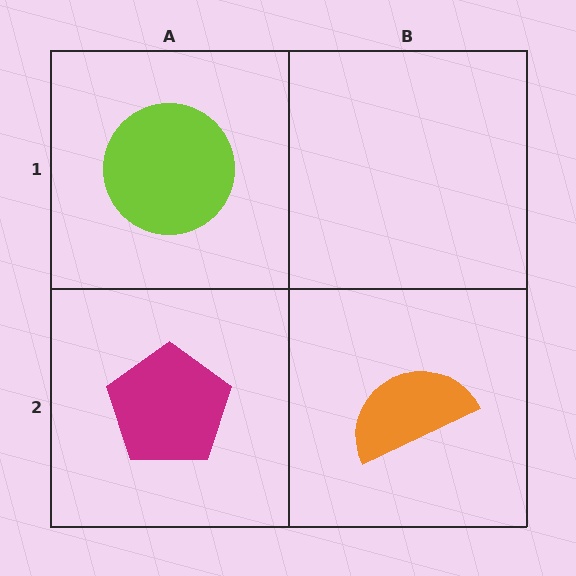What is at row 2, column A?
A magenta pentagon.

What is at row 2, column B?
An orange semicircle.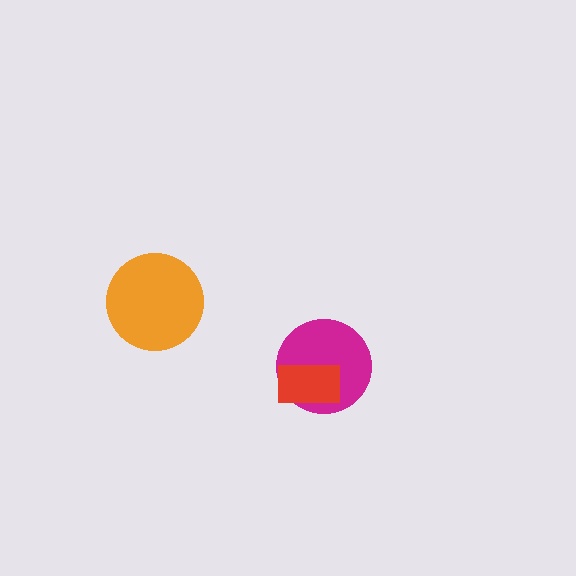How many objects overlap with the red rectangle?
1 object overlaps with the red rectangle.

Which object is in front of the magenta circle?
The red rectangle is in front of the magenta circle.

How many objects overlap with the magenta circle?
1 object overlaps with the magenta circle.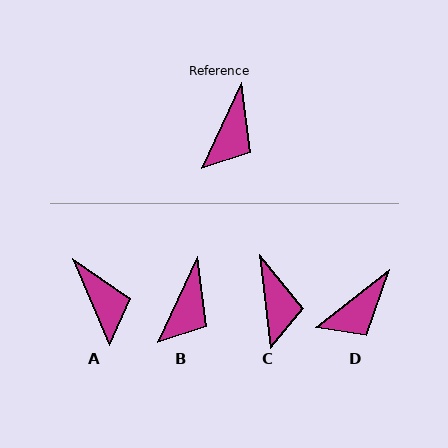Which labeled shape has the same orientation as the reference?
B.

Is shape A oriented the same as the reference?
No, it is off by about 48 degrees.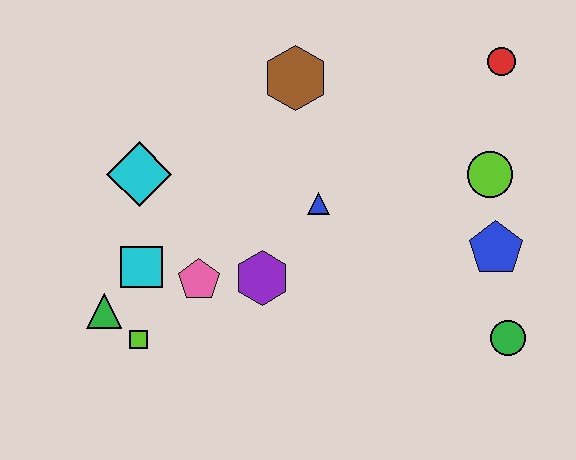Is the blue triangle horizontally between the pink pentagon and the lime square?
No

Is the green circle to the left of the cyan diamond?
No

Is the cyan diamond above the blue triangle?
Yes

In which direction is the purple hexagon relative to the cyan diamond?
The purple hexagon is to the right of the cyan diamond.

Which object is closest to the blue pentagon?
The lime circle is closest to the blue pentagon.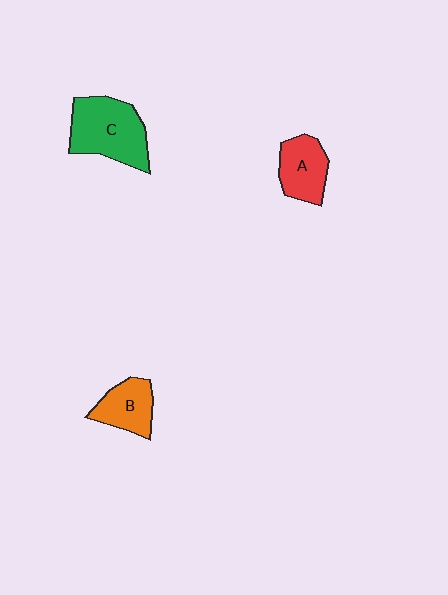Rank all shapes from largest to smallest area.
From largest to smallest: C (green), A (red), B (orange).